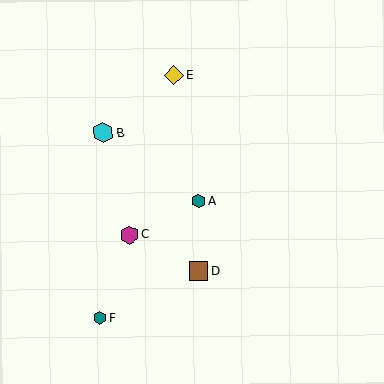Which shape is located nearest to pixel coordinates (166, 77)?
The yellow diamond (labeled E) at (174, 75) is nearest to that location.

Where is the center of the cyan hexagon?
The center of the cyan hexagon is at (103, 132).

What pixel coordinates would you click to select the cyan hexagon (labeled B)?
Click at (103, 132) to select the cyan hexagon B.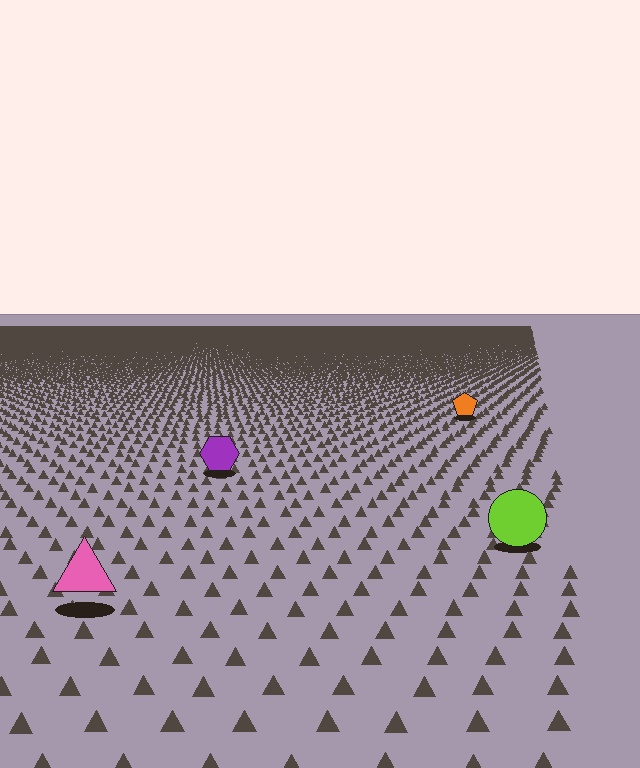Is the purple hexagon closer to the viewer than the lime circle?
No. The lime circle is closer — you can tell from the texture gradient: the ground texture is coarser near it.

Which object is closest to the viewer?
The pink triangle is closest. The texture marks near it are larger and more spread out.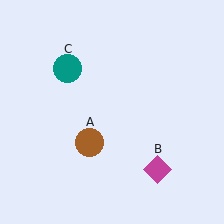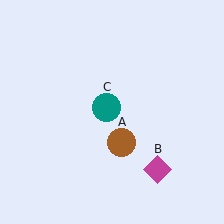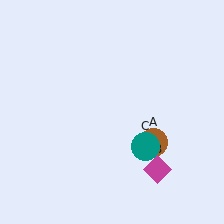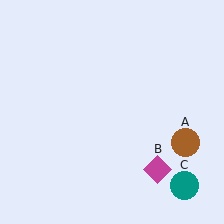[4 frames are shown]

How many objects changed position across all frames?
2 objects changed position: brown circle (object A), teal circle (object C).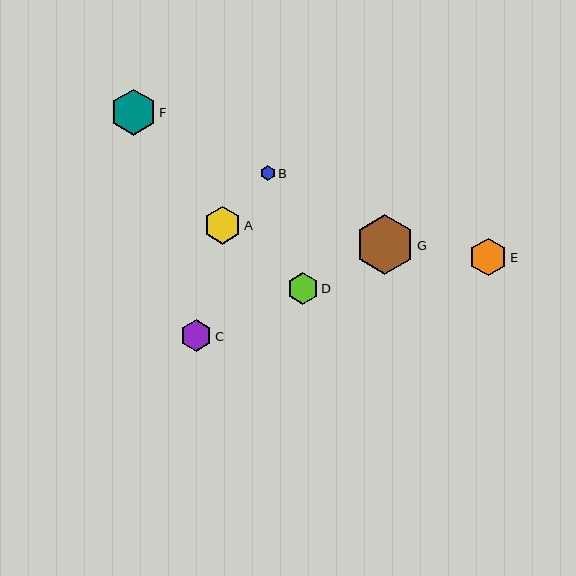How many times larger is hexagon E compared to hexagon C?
Hexagon E is approximately 1.2 times the size of hexagon C.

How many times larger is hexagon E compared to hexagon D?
Hexagon E is approximately 1.2 times the size of hexagon D.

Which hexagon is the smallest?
Hexagon B is the smallest with a size of approximately 15 pixels.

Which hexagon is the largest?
Hexagon G is the largest with a size of approximately 59 pixels.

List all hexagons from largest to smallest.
From largest to smallest: G, F, E, A, C, D, B.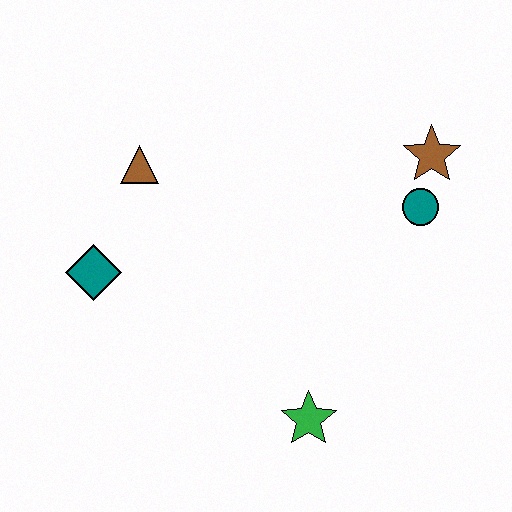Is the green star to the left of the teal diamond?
No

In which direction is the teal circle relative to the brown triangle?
The teal circle is to the right of the brown triangle.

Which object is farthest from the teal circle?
The teal diamond is farthest from the teal circle.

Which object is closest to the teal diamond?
The brown triangle is closest to the teal diamond.